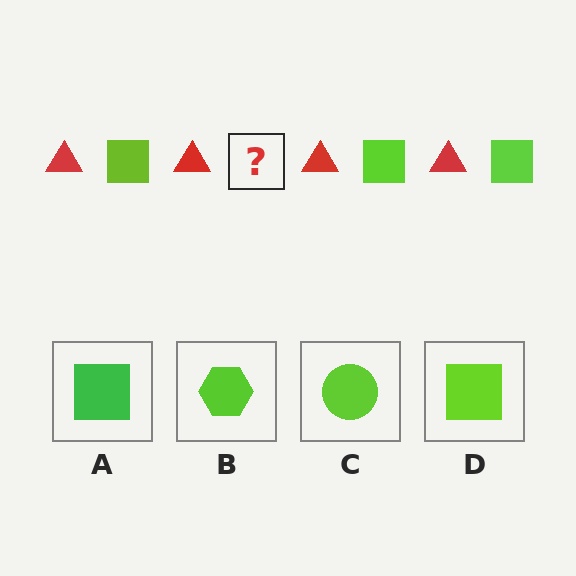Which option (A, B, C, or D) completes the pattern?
D.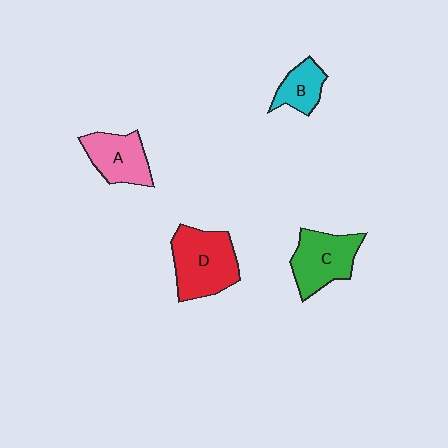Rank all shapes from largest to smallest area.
From largest to smallest: D (red), C (green), A (pink), B (cyan).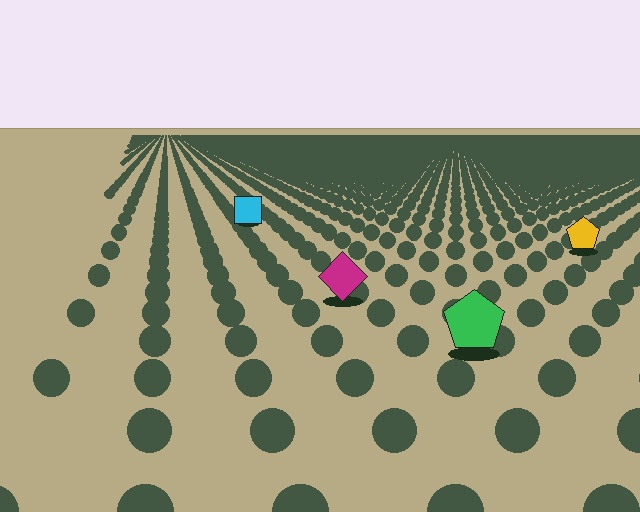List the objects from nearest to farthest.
From nearest to farthest: the green pentagon, the magenta diamond, the yellow pentagon, the cyan square.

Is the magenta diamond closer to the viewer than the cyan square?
Yes. The magenta diamond is closer — you can tell from the texture gradient: the ground texture is coarser near it.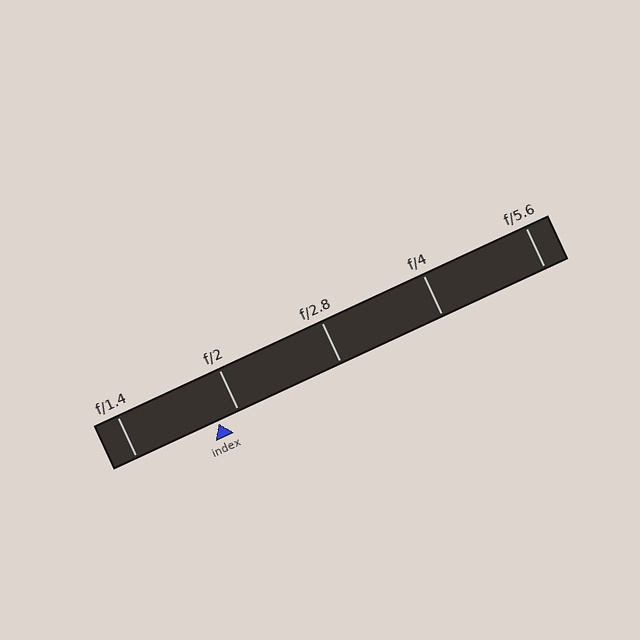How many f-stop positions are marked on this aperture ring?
There are 5 f-stop positions marked.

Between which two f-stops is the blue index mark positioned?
The index mark is between f/1.4 and f/2.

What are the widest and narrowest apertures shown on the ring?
The widest aperture shown is f/1.4 and the narrowest is f/5.6.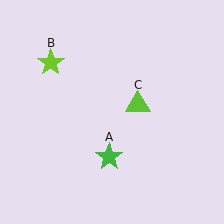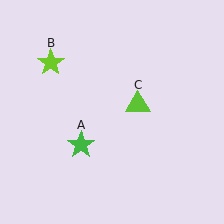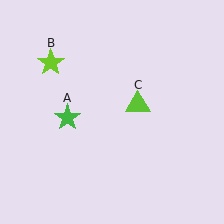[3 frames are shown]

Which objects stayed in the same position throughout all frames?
Lime star (object B) and lime triangle (object C) remained stationary.